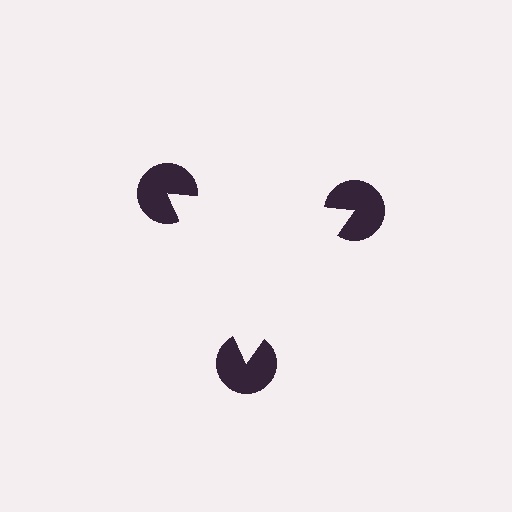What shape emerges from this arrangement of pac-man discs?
An illusory triangle — its edges are inferred from the aligned wedge cuts in the pac-man discs, not physically drawn.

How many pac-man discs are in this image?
There are 3 — one at each vertex of the illusory triangle.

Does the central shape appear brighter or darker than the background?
It typically appears slightly brighter than the background, even though no actual brightness change is drawn.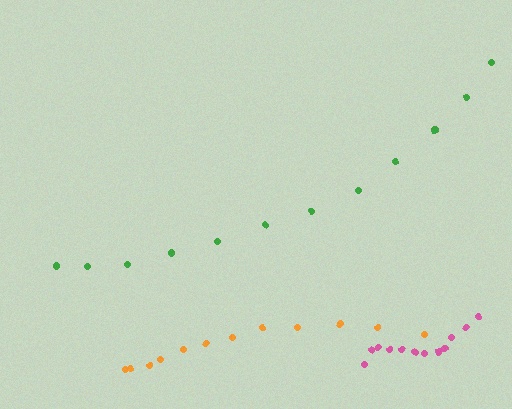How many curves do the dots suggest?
There are 3 distinct paths.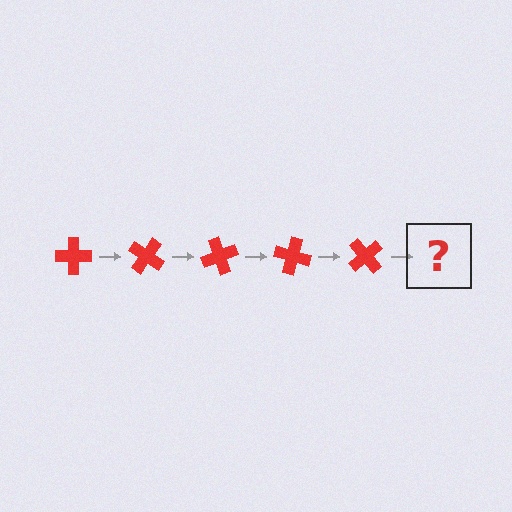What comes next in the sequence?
The next element should be a red cross rotated 175 degrees.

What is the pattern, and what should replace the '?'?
The pattern is that the cross rotates 35 degrees each step. The '?' should be a red cross rotated 175 degrees.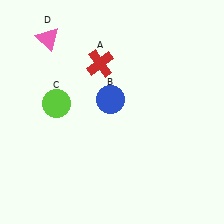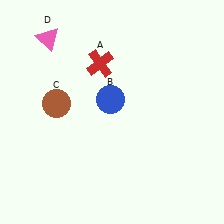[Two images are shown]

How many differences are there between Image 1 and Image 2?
There is 1 difference between the two images.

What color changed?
The circle (C) changed from lime in Image 1 to brown in Image 2.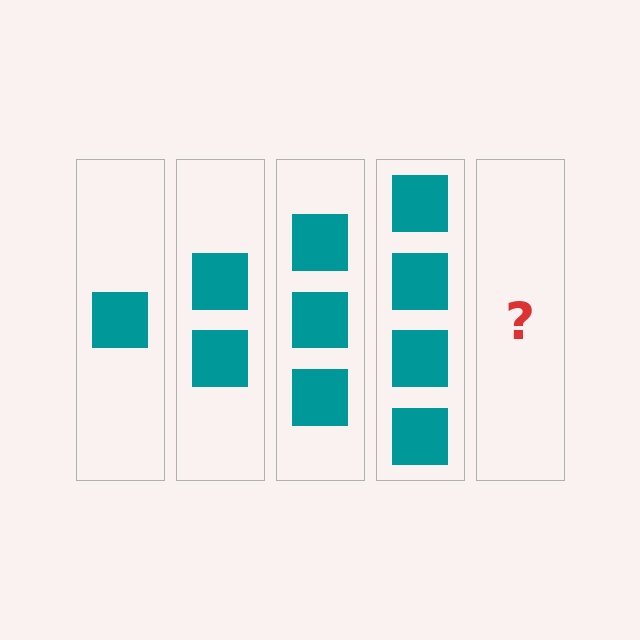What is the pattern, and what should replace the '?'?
The pattern is that each step adds one more square. The '?' should be 5 squares.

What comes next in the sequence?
The next element should be 5 squares.